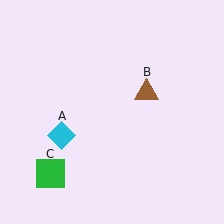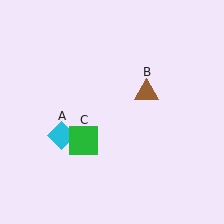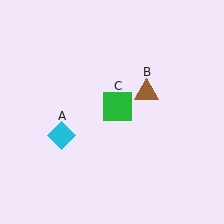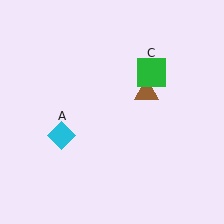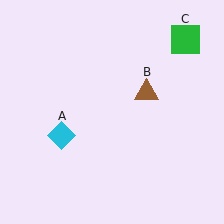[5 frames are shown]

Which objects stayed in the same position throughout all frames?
Cyan diamond (object A) and brown triangle (object B) remained stationary.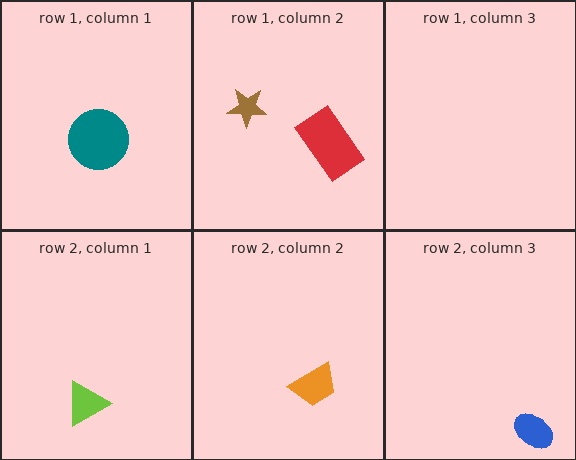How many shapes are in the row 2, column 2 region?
1.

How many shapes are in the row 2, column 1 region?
1.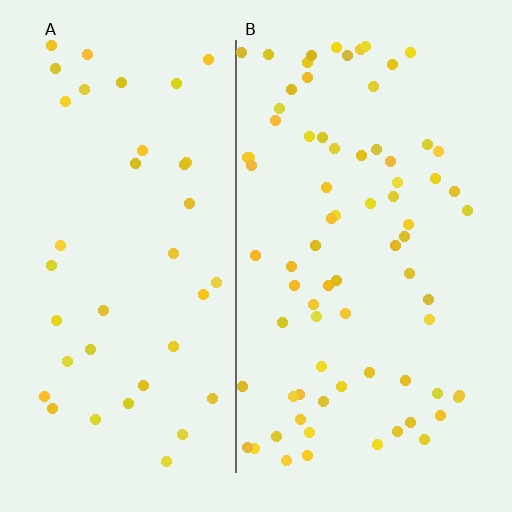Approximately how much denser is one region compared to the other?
Approximately 2.0× — region B over region A.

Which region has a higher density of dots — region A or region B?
B (the right).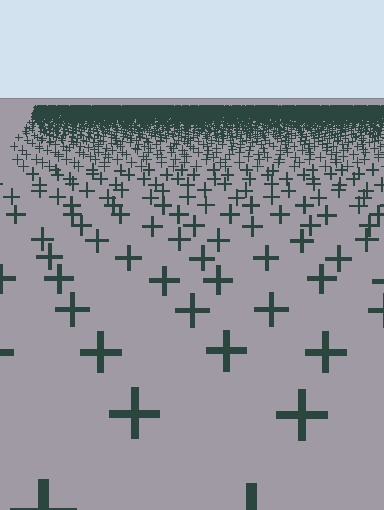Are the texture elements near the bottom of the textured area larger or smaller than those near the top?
Larger. Near the bottom, elements are closer to the viewer and appear at a bigger on-screen size.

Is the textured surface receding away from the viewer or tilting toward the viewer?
The surface is receding away from the viewer. Texture elements get smaller and denser toward the top.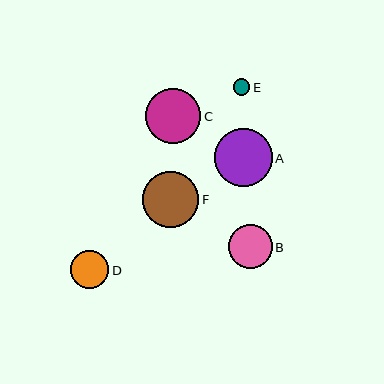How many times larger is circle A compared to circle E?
Circle A is approximately 3.5 times the size of circle E.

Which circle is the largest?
Circle A is the largest with a size of approximately 58 pixels.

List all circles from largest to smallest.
From largest to smallest: A, F, C, B, D, E.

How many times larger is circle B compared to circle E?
Circle B is approximately 2.6 times the size of circle E.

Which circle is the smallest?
Circle E is the smallest with a size of approximately 17 pixels.